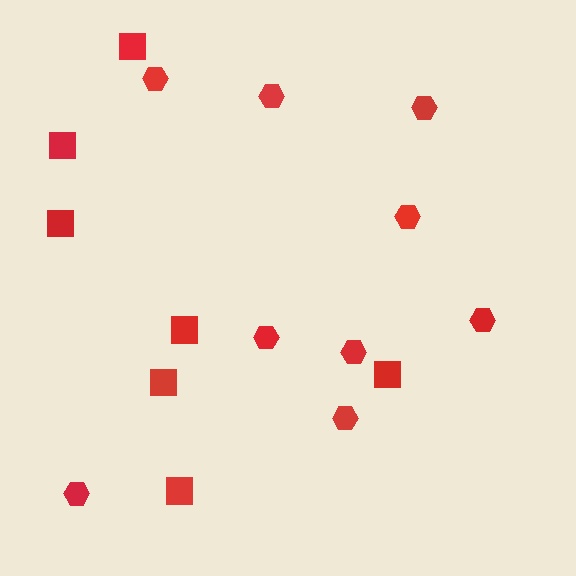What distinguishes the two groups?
There are 2 groups: one group of squares (7) and one group of hexagons (9).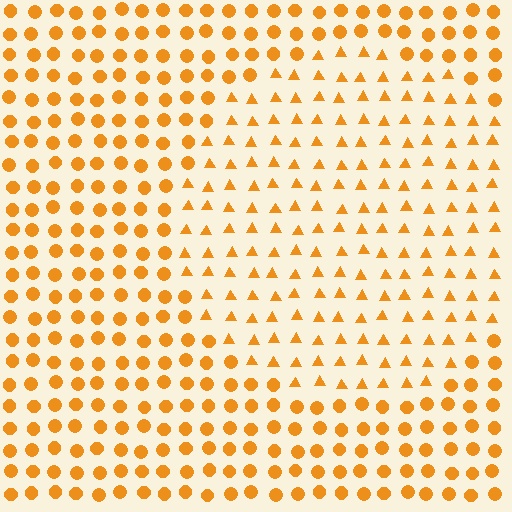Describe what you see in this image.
The image is filled with small orange elements arranged in a uniform grid. A circle-shaped region contains triangles, while the surrounding area contains circles. The boundary is defined purely by the change in element shape.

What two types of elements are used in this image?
The image uses triangles inside the circle region and circles outside it.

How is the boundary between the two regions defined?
The boundary is defined by a change in element shape: triangles inside vs. circles outside. All elements share the same color and spacing.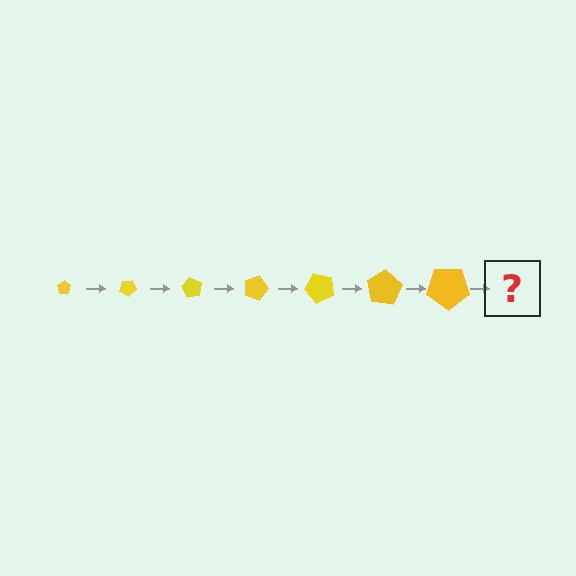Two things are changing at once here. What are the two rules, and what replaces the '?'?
The two rules are that the pentagon grows larger each step and it rotates 30 degrees each step. The '?' should be a pentagon, larger than the previous one and rotated 210 degrees from the start.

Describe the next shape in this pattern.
It should be a pentagon, larger than the previous one and rotated 210 degrees from the start.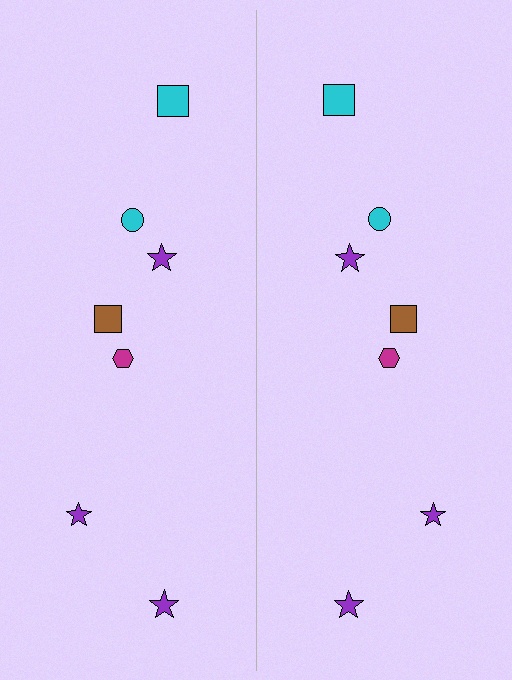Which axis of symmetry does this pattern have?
The pattern has a vertical axis of symmetry running through the center of the image.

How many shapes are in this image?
There are 14 shapes in this image.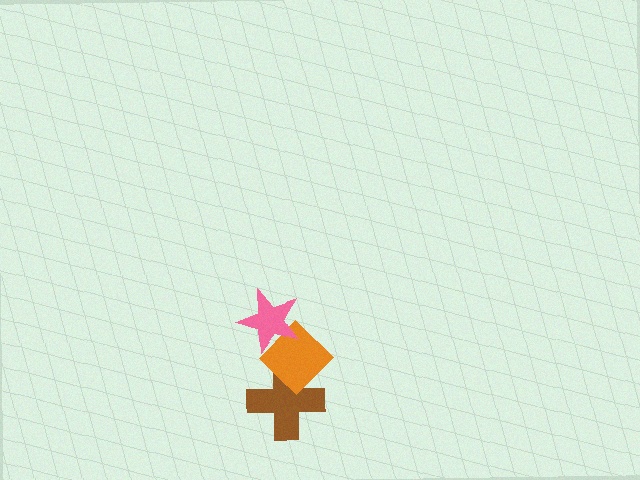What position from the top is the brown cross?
The brown cross is 3rd from the top.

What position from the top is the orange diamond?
The orange diamond is 2nd from the top.